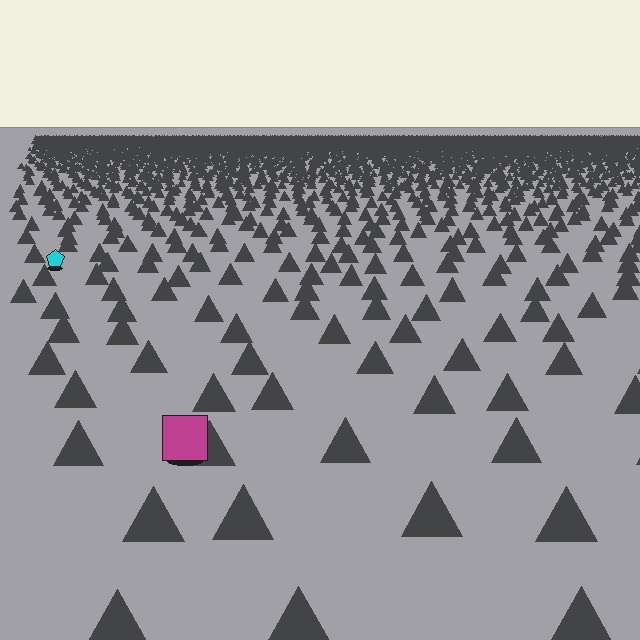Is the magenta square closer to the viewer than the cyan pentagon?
Yes. The magenta square is closer — you can tell from the texture gradient: the ground texture is coarser near it.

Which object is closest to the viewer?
The magenta square is closest. The texture marks near it are larger and more spread out.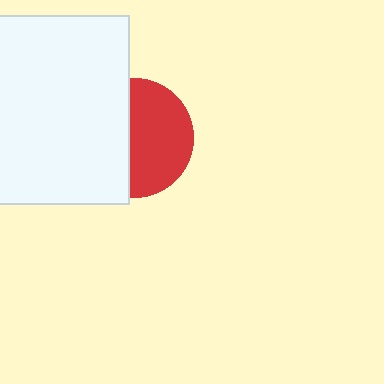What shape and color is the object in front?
The object in front is a white rectangle.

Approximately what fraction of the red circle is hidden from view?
Roughly 45% of the red circle is hidden behind the white rectangle.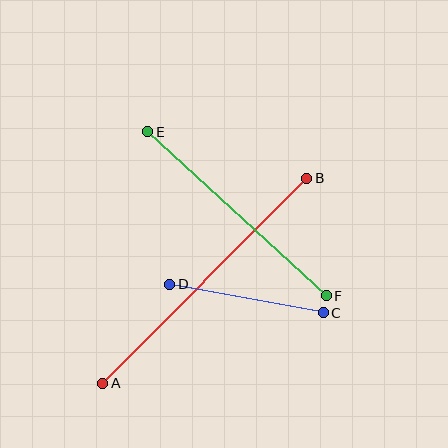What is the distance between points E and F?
The distance is approximately 243 pixels.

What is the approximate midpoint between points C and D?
The midpoint is at approximately (246, 299) pixels.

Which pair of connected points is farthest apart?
Points A and B are farthest apart.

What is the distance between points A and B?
The distance is approximately 289 pixels.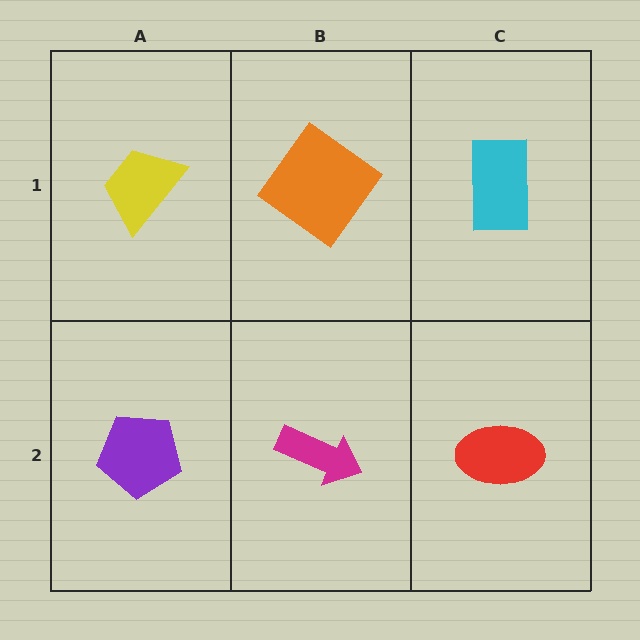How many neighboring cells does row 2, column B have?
3.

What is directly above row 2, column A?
A yellow trapezoid.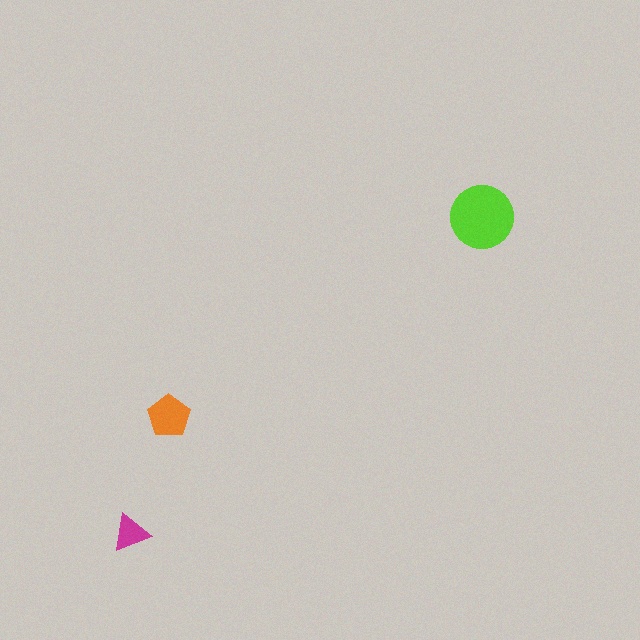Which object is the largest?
The lime circle.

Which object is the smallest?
The magenta triangle.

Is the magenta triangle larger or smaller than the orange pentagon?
Smaller.